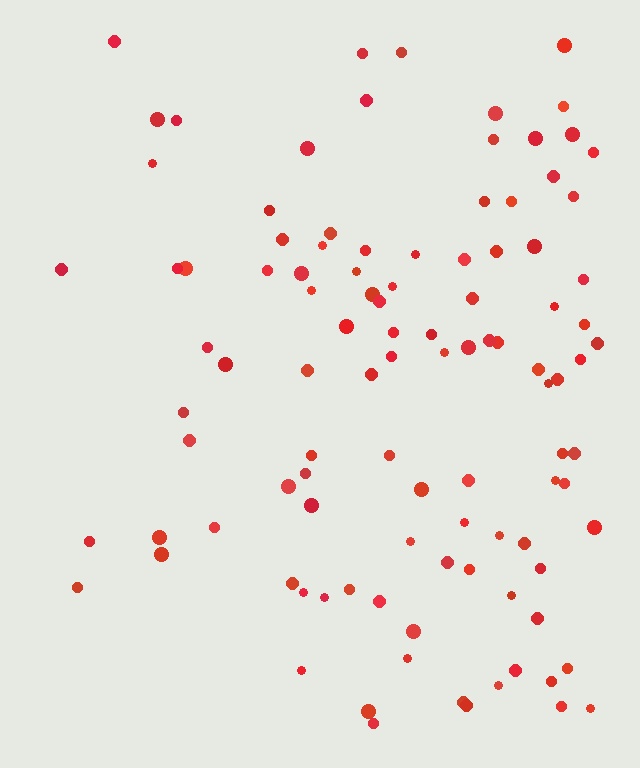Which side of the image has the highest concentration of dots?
The right.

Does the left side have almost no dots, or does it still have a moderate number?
Still a moderate number, just noticeably fewer than the right.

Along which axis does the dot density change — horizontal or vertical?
Horizontal.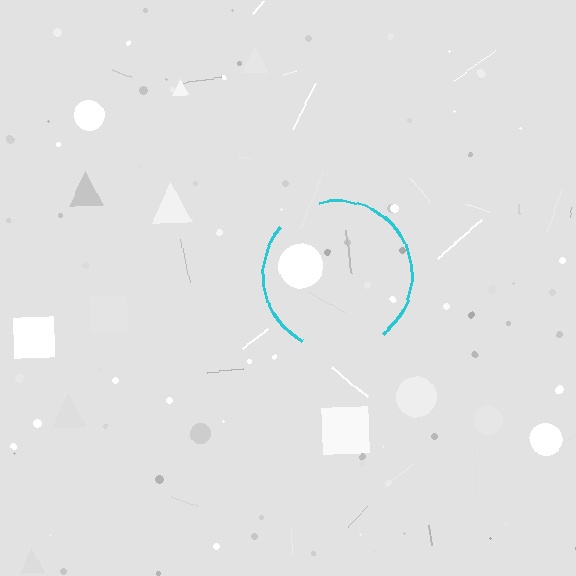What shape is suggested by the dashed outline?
The dashed outline suggests a circle.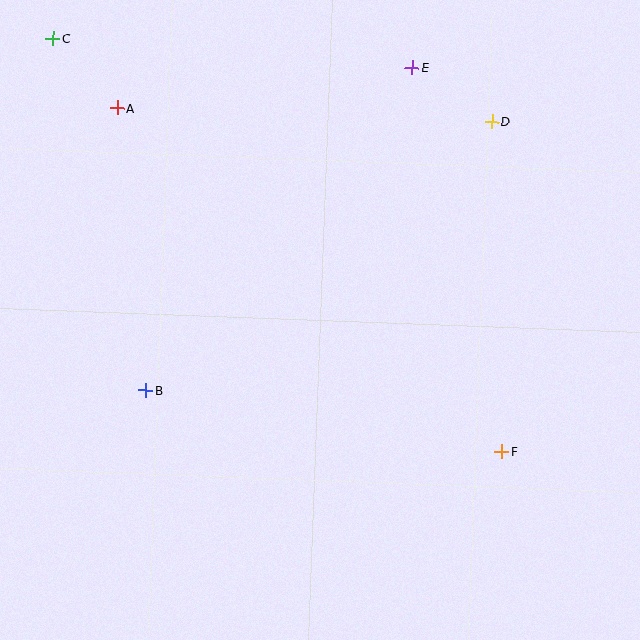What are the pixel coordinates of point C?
Point C is at (53, 38).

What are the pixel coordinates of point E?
Point E is at (412, 68).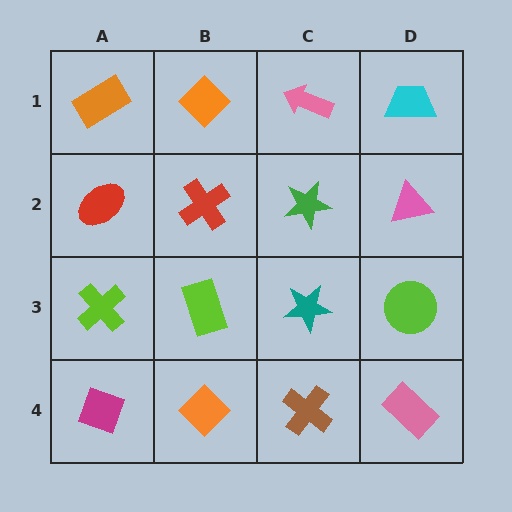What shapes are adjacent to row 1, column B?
A red cross (row 2, column B), an orange rectangle (row 1, column A), a pink arrow (row 1, column C).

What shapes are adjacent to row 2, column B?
An orange diamond (row 1, column B), a lime rectangle (row 3, column B), a red ellipse (row 2, column A), a green star (row 2, column C).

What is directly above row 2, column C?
A pink arrow.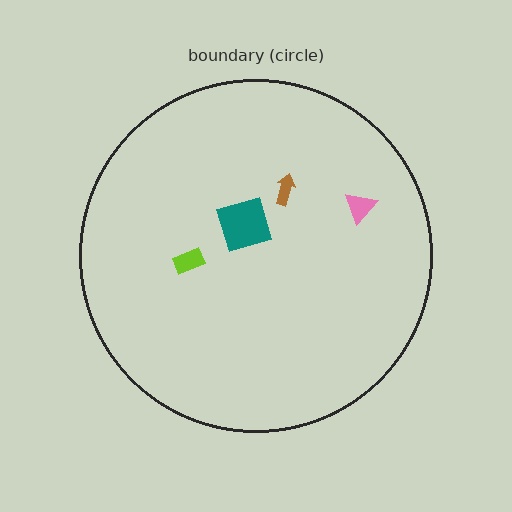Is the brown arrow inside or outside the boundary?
Inside.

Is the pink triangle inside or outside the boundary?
Inside.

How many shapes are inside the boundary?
4 inside, 0 outside.